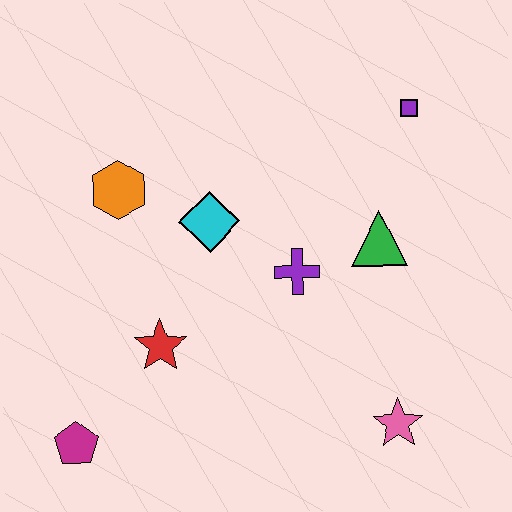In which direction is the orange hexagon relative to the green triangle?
The orange hexagon is to the left of the green triangle.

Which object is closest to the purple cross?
The green triangle is closest to the purple cross.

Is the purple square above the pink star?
Yes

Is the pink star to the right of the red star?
Yes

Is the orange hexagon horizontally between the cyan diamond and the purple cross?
No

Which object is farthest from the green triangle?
The magenta pentagon is farthest from the green triangle.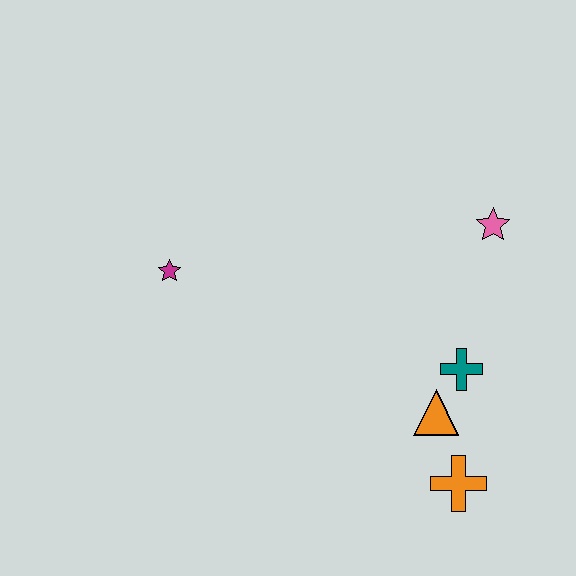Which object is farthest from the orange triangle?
The magenta star is farthest from the orange triangle.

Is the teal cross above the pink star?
No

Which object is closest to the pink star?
The teal cross is closest to the pink star.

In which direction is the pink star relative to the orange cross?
The pink star is above the orange cross.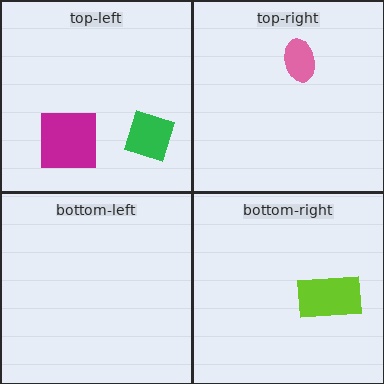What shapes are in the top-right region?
The pink ellipse.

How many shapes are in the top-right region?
1.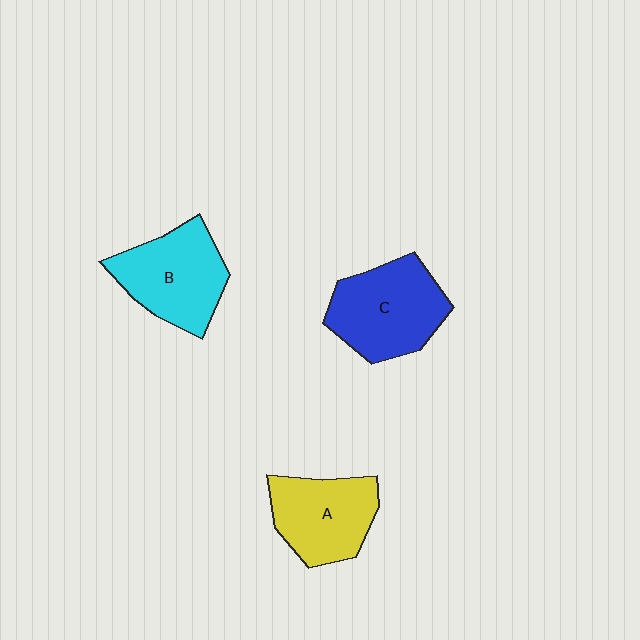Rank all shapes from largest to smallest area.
From largest to smallest: C (blue), B (cyan), A (yellow).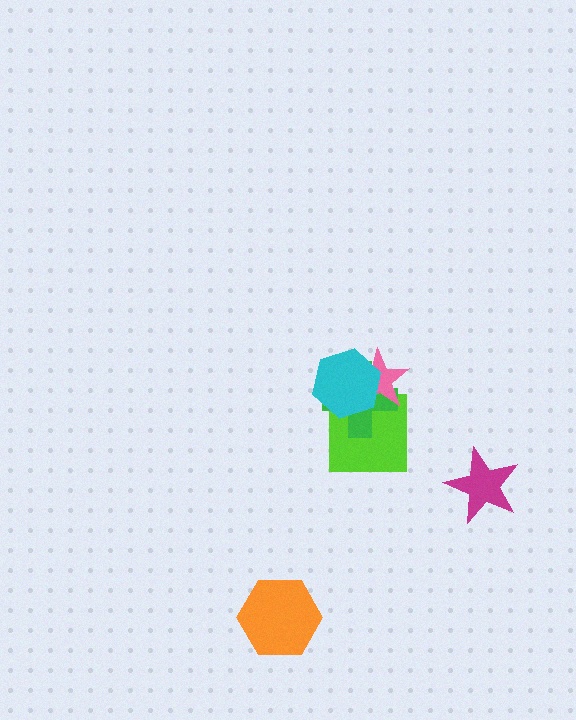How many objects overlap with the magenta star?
0 objects overlap with the magenta star.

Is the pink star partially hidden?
Yes, it is partially covered by another shape.